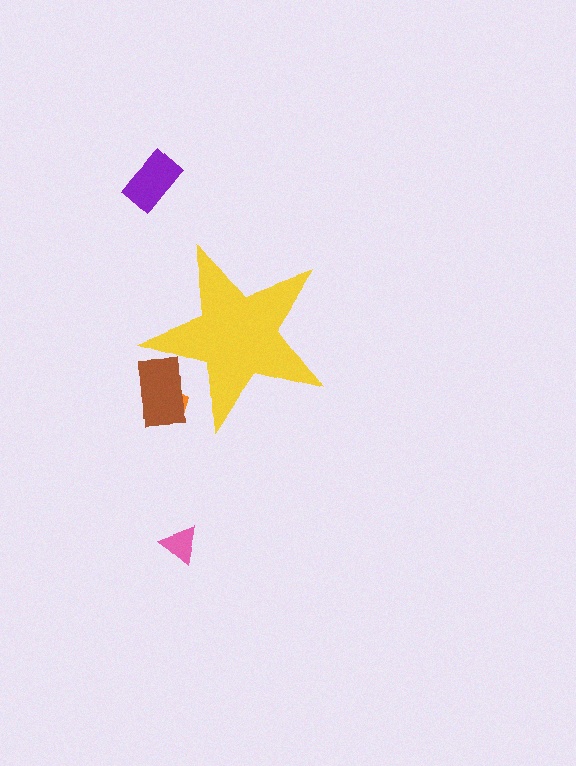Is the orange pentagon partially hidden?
Yes, the orange pentagon is partially hidden behind the yellow star.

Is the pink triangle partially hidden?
No, the pink triangle is fully visible.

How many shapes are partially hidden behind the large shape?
2 shapes are partially hidden.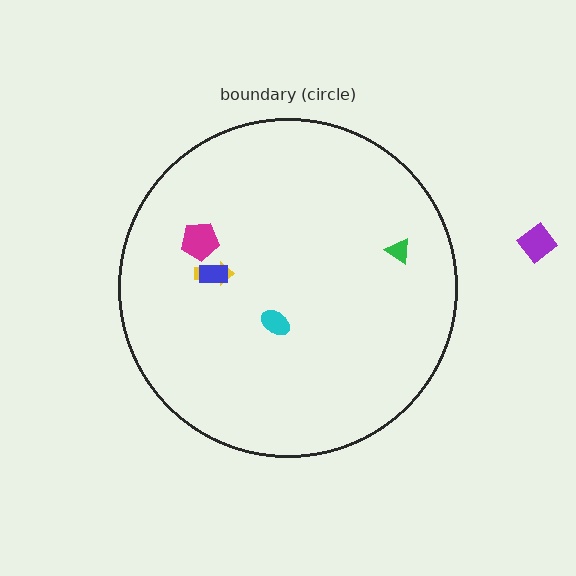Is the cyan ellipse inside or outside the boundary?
Inside.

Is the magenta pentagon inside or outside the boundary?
Inside.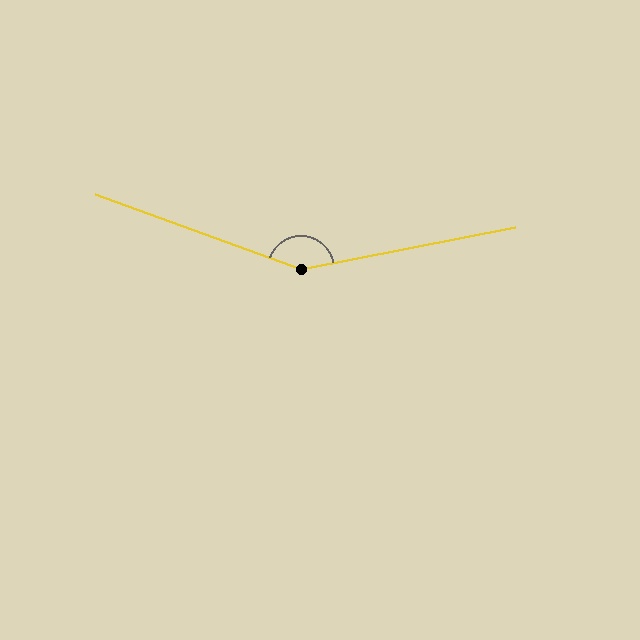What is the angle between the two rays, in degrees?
Approximately 149 degrees.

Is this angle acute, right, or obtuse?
It is obtuse.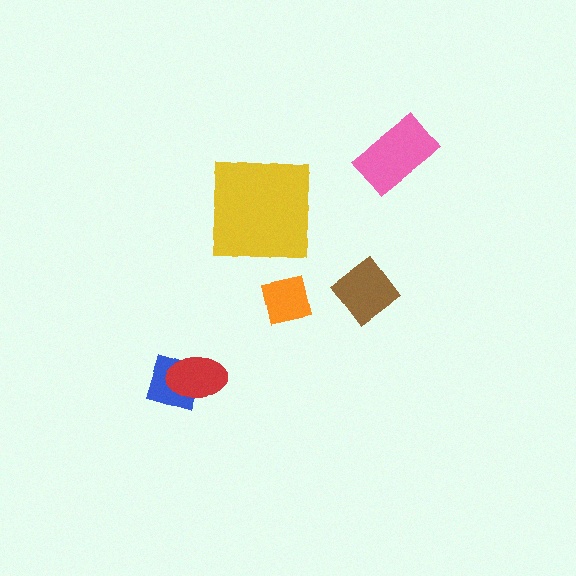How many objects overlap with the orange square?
0 objects overlap with the orange square.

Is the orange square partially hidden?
No, no other shape covers it.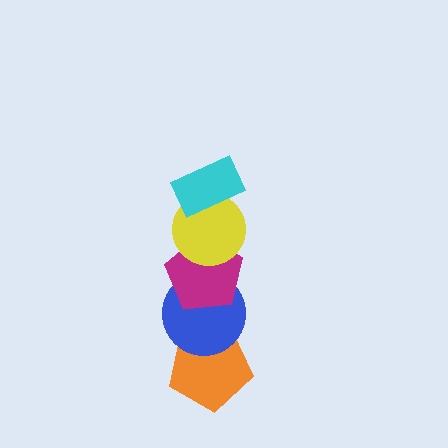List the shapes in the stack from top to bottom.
From top to bottom: the cyan rectangle, the yellow circle, the magenta pentagon, the blue circle, the orange pentagon.